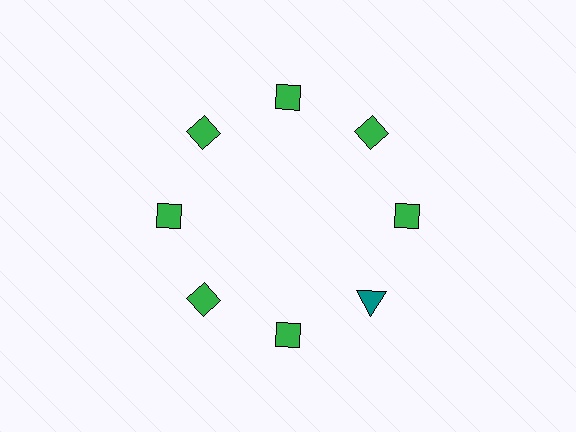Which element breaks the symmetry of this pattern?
The teal triangle at roughly the 4 o'clock position breaks the symmetry. All other shapes are green diamonds.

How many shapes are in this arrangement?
There are 8 shapes arranged in a ring pattern.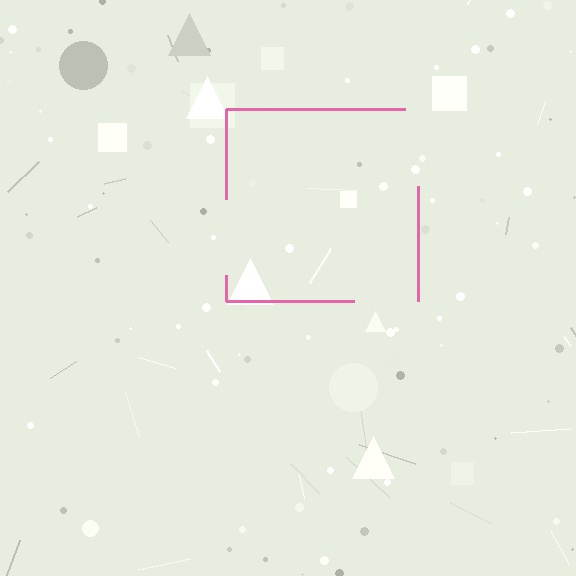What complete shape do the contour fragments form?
The contour fragments form a square.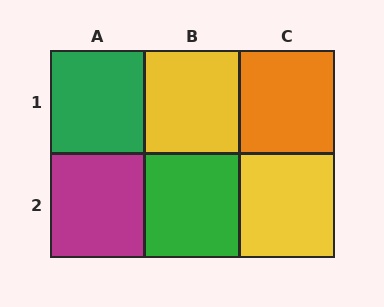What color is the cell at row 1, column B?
Yellow.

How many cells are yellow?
2 cells are yellow.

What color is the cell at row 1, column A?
Green.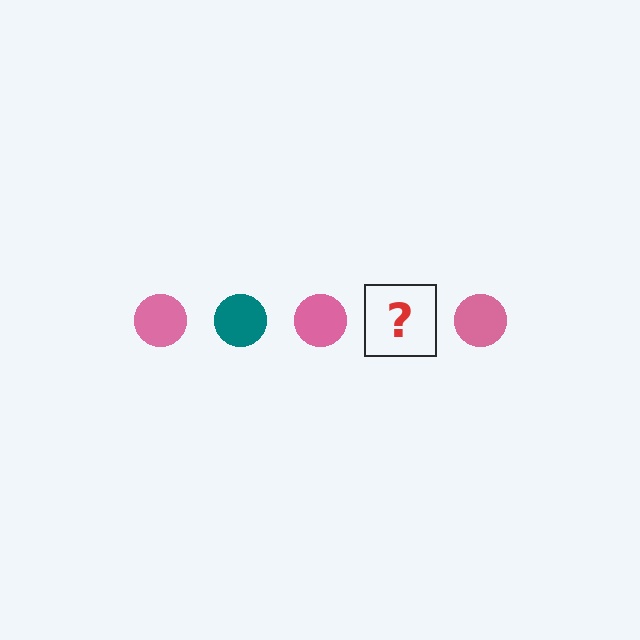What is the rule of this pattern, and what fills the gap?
The rule is that the pattern cycles through pink, teal circles. The gap should be filled with a teal circle.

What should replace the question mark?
The question mark should be replaced with a teal circle.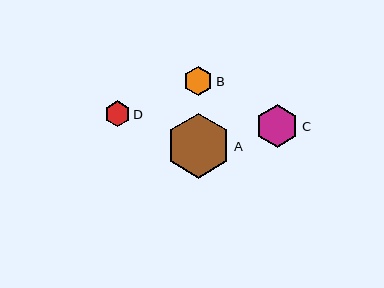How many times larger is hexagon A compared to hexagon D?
Hexagon A is approximately 2.5 times the size of hexagon D.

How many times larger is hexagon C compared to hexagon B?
Hexagon C is approximately 1.5 times the size of hexagon B.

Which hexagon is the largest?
Hexagon A is the largest with a size of approximately 65 pixels.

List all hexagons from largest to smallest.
From largest to smallest: A, C, B, D.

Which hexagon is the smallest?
Hexagon D is the smallest with a size of approximately 26 pixels.